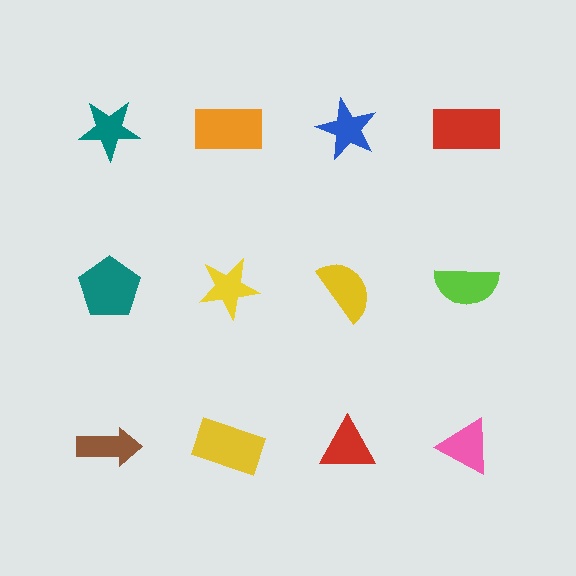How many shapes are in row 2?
4 shapes.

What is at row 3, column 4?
A pink triangle.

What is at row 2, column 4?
A lime semicircle.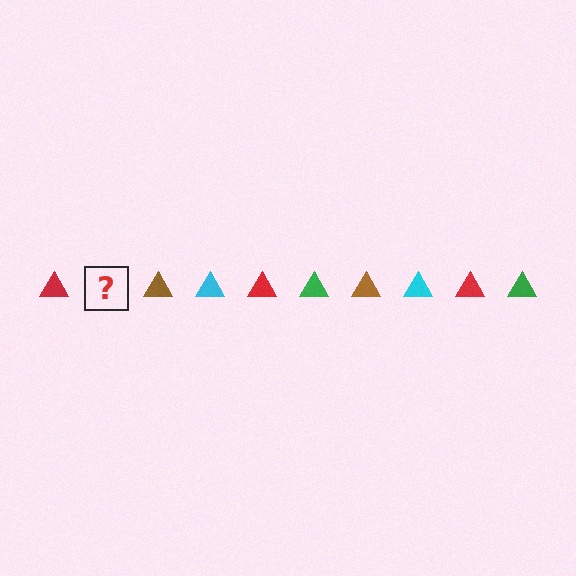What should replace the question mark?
The question mark should be replaced with a green triangle.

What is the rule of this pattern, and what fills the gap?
The rule is that the pattern cycles through red, green, brown, cyan triangles. The gap should be filled with a green triangle.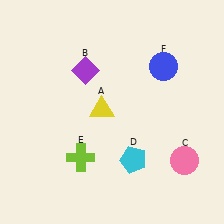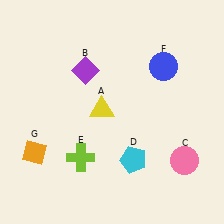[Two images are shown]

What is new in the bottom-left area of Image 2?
An orange diamond (G) was added in the bottom-left area of Image 2.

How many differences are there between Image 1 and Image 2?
There is 1 difference between the two images.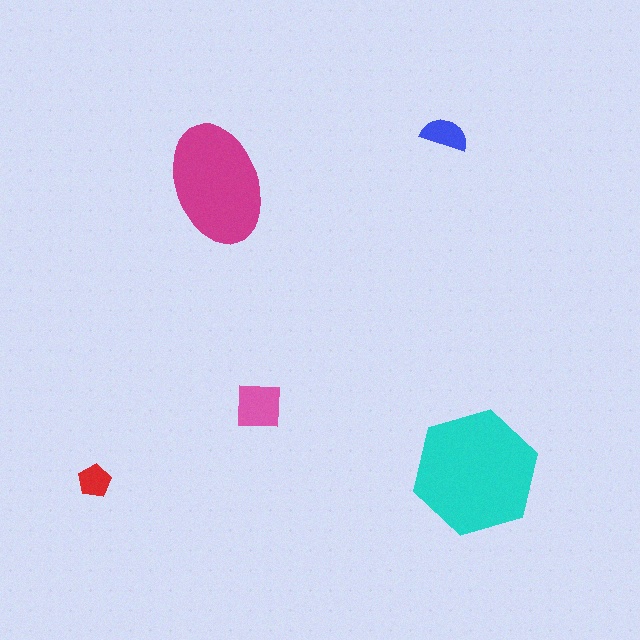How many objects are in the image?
There are 5 objects in the image.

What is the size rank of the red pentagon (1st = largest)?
5th.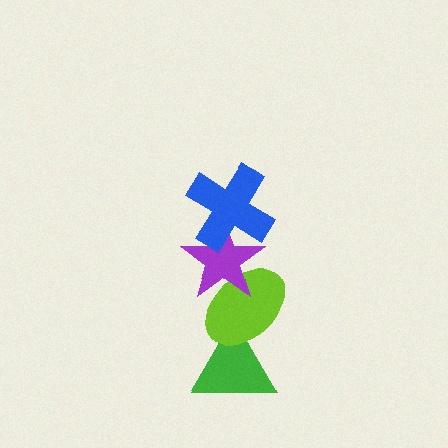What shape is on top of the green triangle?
The lime ellipse is on top of the green triangle.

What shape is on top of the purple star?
The blue cross is on top of the purple star.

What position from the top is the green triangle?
The green triangle is 4th from the top.